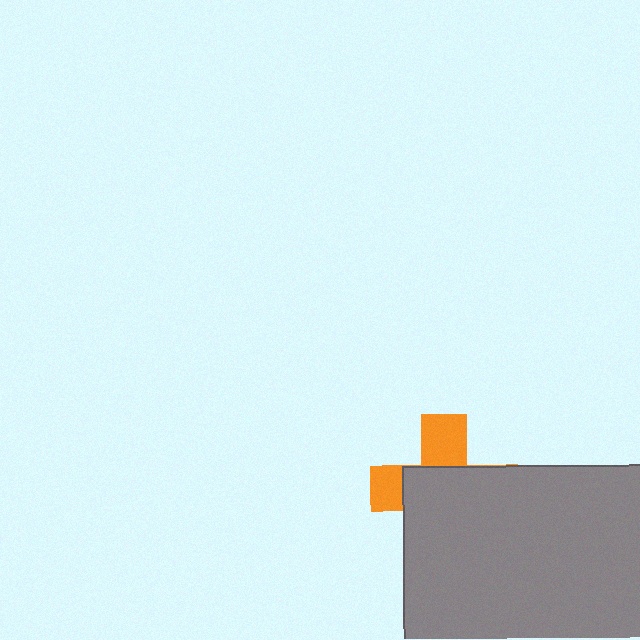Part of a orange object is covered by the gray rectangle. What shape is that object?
It is a cross.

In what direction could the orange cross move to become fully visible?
The orange cross could move up. That would shift it out from behind the gray rectangle entirely.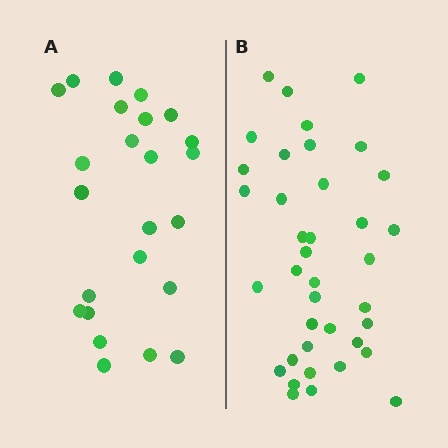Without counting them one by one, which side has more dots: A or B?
Region B (the right region) has more dots.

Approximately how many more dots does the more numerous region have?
Region B has approximately 15 more dots than region A.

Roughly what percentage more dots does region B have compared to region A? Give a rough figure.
About 60% more.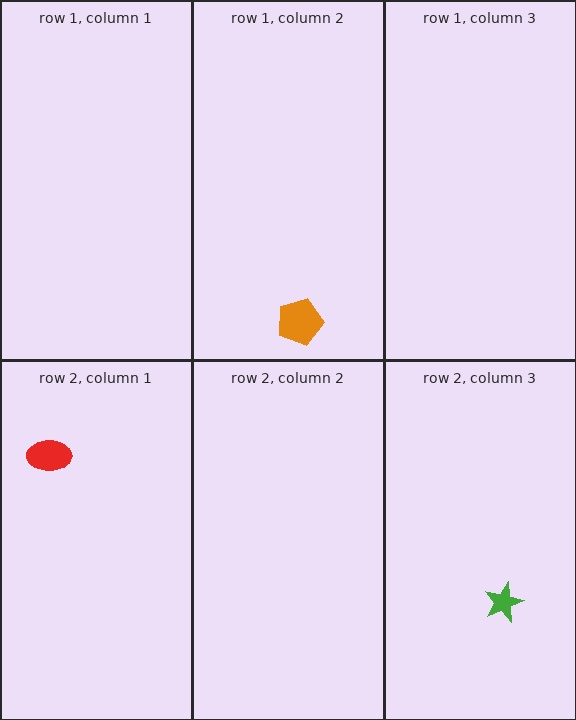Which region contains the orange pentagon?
The row 1, column 2 region.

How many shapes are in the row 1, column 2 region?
1.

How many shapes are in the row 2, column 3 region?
1.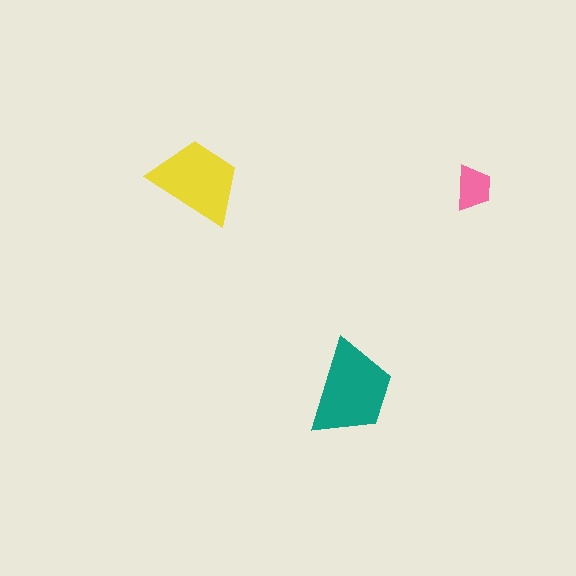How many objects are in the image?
There are 3 objects in the image.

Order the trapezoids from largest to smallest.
the teal one, the yellow one, the pink one.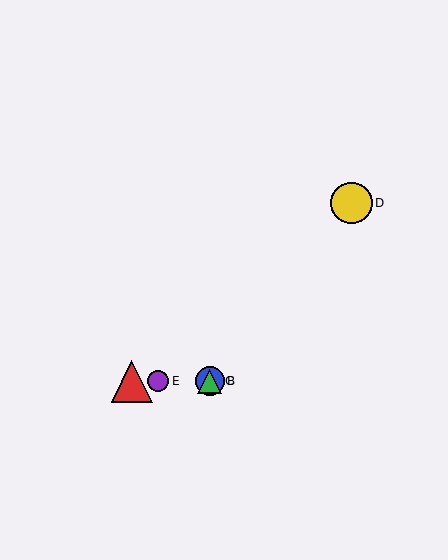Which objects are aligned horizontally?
Objects A, B, C, E are aligned horizontally.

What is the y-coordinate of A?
Object A is at y≈381.